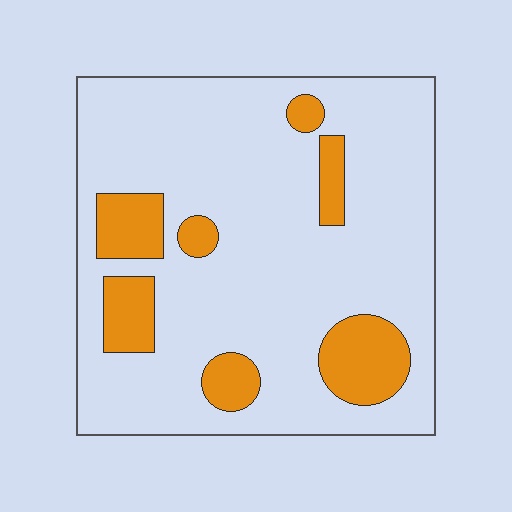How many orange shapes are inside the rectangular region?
7.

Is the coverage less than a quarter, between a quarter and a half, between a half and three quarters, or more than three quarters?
Less than a quarter.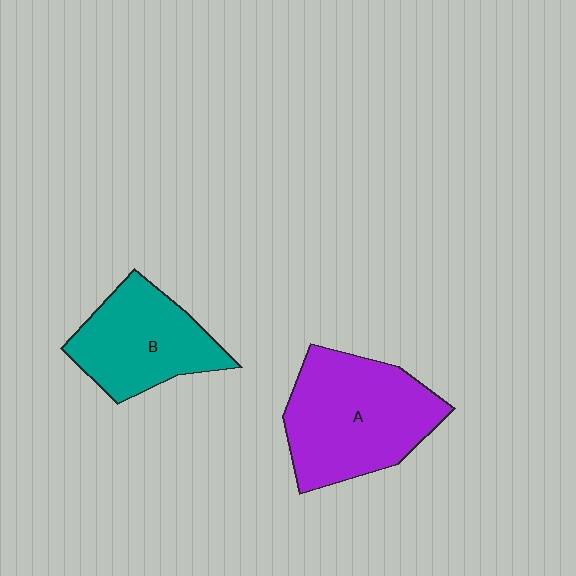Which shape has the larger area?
Shape A (purple).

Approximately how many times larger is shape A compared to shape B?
Approximately 1.3 times.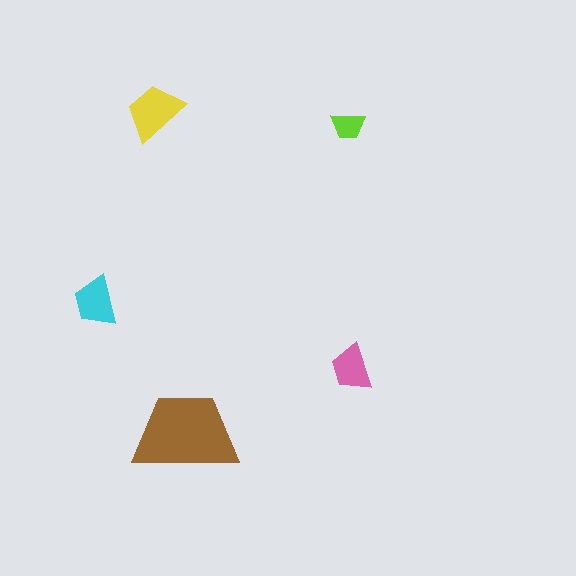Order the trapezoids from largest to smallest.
the brown one, the yellow one, the cyan one, the pink one, the lime one.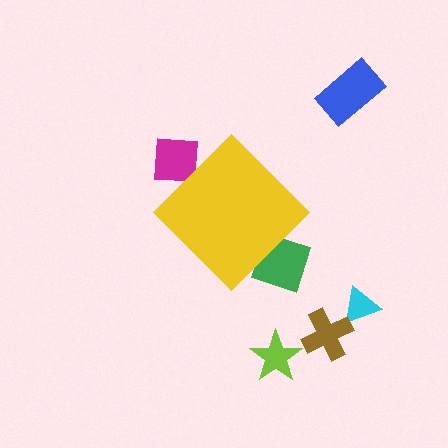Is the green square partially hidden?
Yes, the green square is partially hidden behind the yellow diamond.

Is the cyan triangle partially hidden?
No, the cyan triangle is fully visible.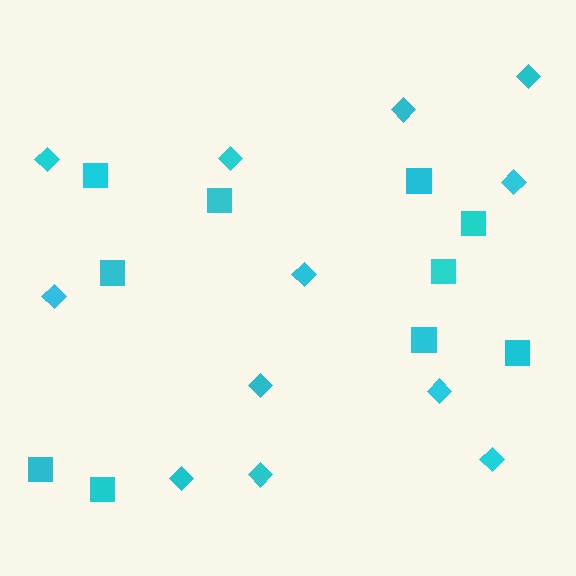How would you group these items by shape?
There are 2 groups: one group of diamonds (12) and one group of squares (10).